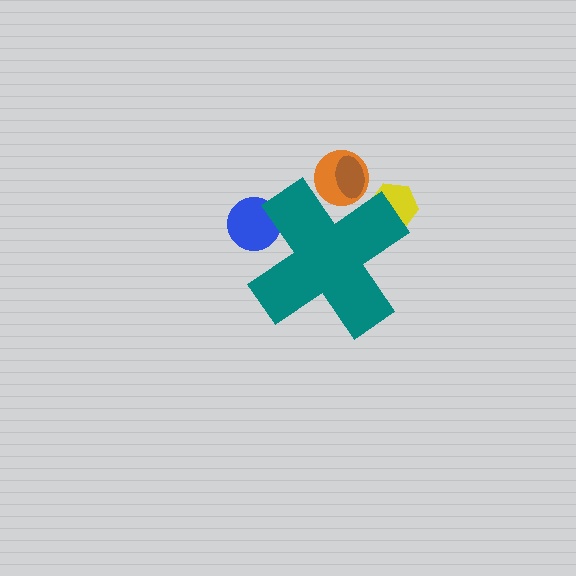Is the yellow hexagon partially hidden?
Yes, the yellow hexagon is partially hidden behind the teal cross.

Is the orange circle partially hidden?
Yes, the orange circle is partially hidden behind the teal cross.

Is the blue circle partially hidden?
Yes, the blue circle is partially hidden behind the teal cross.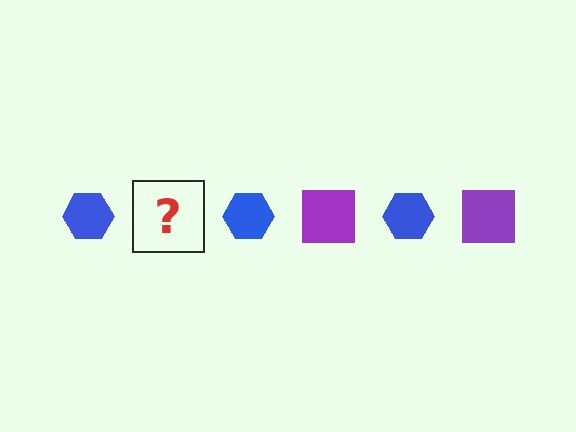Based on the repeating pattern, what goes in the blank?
The blank should be a purple square.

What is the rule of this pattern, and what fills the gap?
The rule is that the pattern alternates between blue hexagon and purple square. The gap should be filled with a purple square.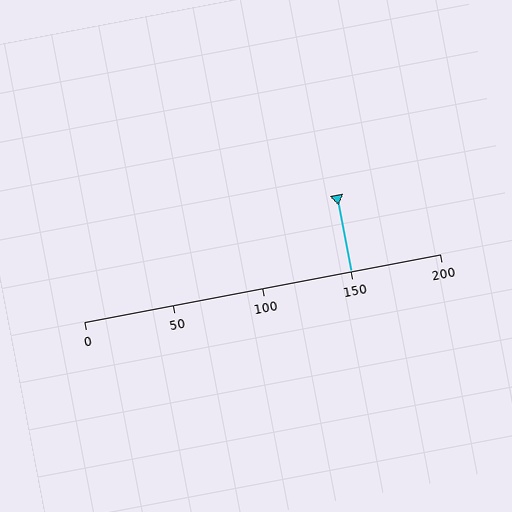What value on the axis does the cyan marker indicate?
The marker indicates approximately 150.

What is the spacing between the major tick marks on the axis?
The major ticks are spaced 50 apart.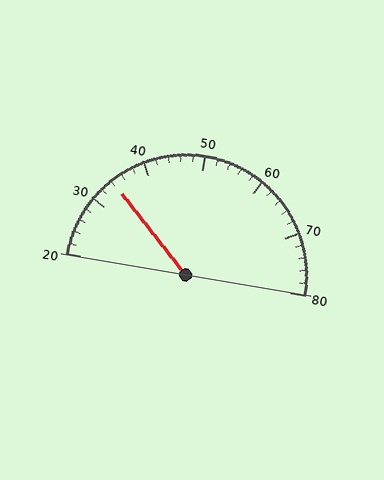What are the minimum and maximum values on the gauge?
The gauge ranges from 20 to 80.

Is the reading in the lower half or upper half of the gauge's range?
The reading is in the lower half of the range (20 to 80).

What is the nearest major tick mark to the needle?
The nearest major tick mark is 30.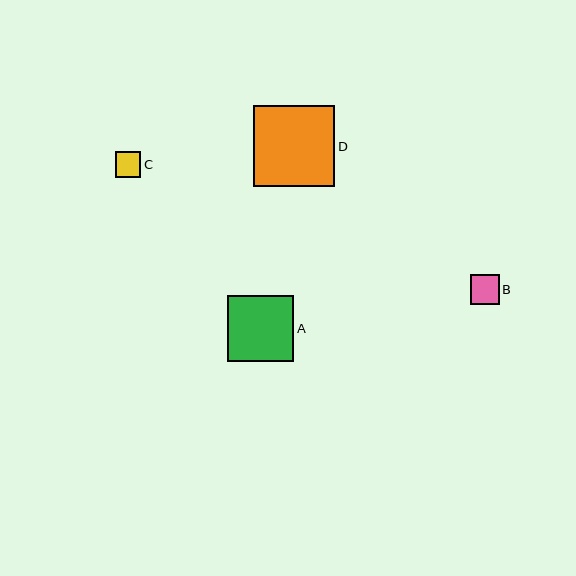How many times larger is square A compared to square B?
Square A is approximately 2.3 times the size of square B.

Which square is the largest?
Square D is the largest with a size of approximately 81 pixels.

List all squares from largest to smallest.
From largest to smallest: D, A, B, C.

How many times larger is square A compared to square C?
Square A is approximately 2.5 times the size of square C.